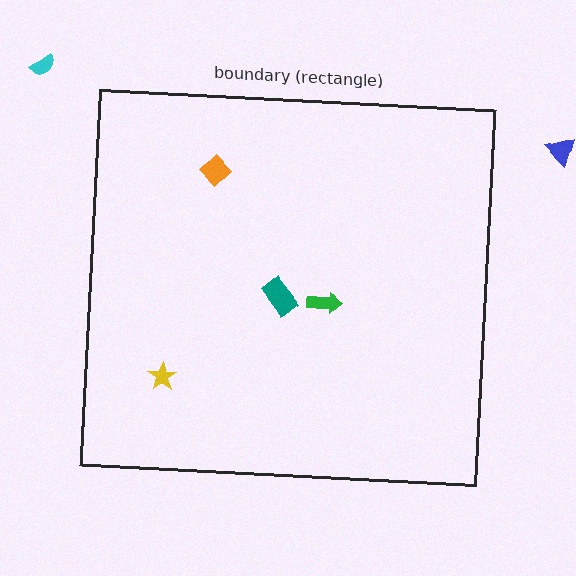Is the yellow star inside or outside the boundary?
Inside.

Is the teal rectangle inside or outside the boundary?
Inside.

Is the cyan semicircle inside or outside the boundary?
Outside.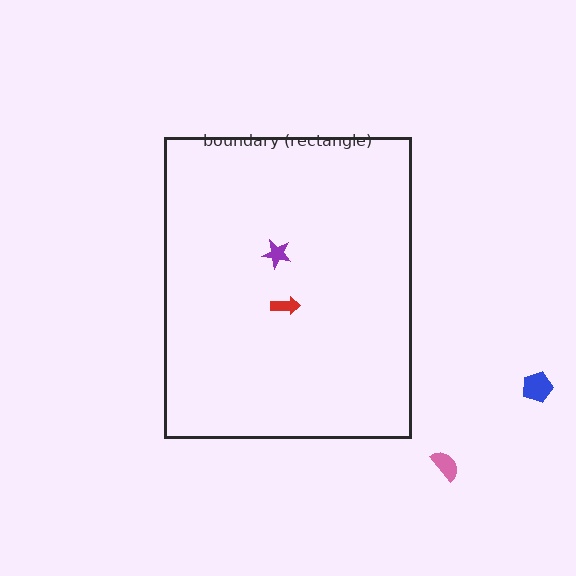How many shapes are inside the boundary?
2 inside, 2 outside.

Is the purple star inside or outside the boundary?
Inside.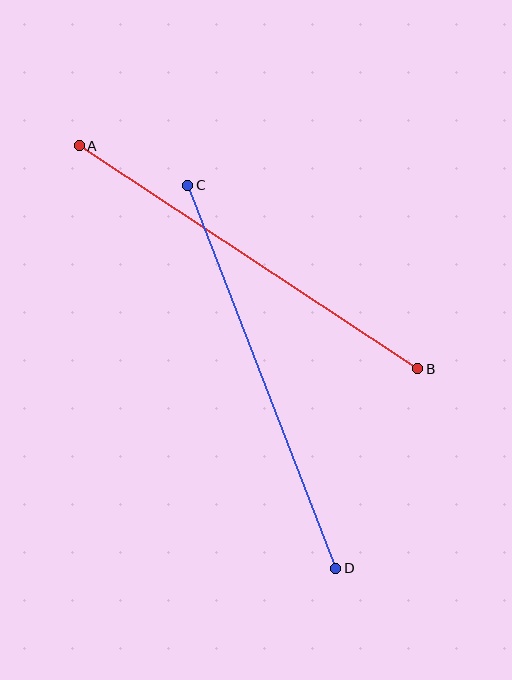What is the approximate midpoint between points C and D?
The midpoint is at approximately (262, 377) pixels.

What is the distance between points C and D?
The distance is approximately 410 pixels.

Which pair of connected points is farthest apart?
Points C and D are farthest apart.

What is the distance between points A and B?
The distance is approximately 405 pixels.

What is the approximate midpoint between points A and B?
The midpoint is at approximately (249, 257) pixels.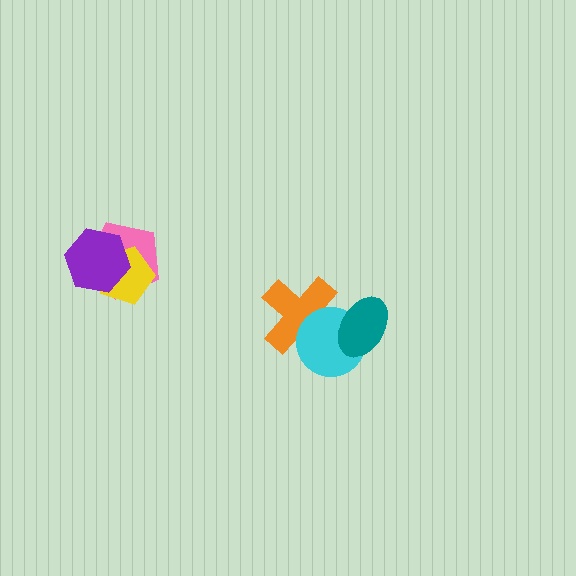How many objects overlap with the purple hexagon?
2 objects overlap with the purple hexagon.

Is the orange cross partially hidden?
Yes, it is partially covered by another shape.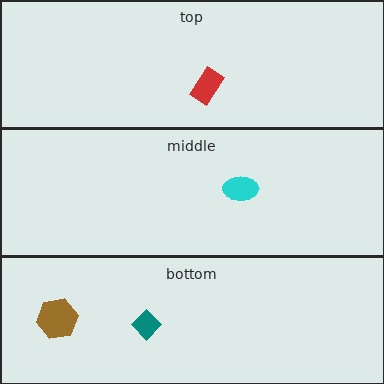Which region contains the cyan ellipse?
The middle region.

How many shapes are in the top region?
1.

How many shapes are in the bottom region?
2.